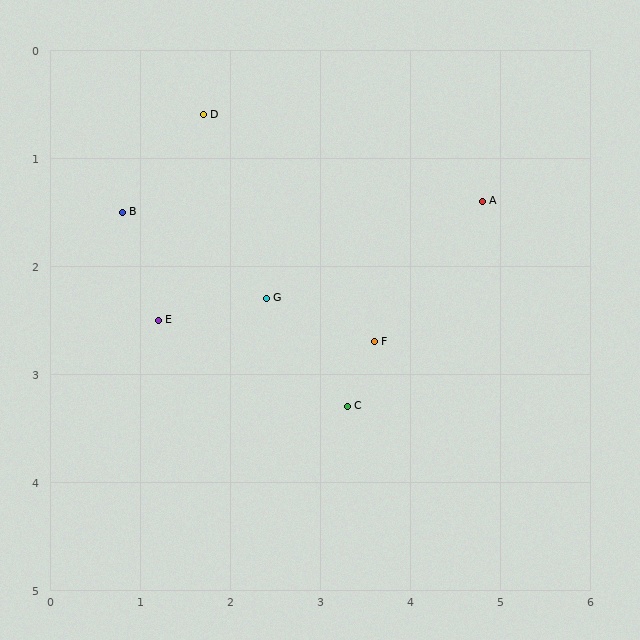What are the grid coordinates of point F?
Point F is at approximately (3.6, 2.7).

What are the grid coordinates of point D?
Point D is at approximately (1.7, 0.6).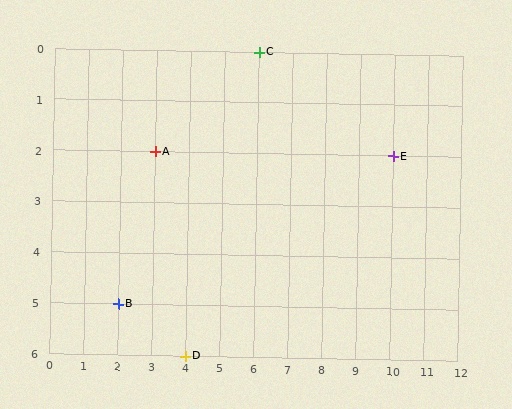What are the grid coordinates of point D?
Point D is at grid coordinates (4, 6).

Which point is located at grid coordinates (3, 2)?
Point A is at (3, 2).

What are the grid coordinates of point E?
Point E is at grid coordinates (10, 2).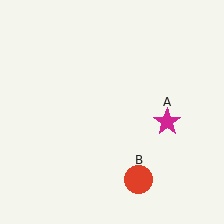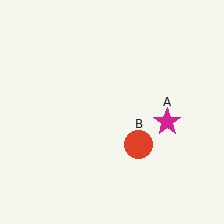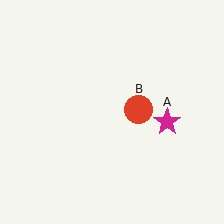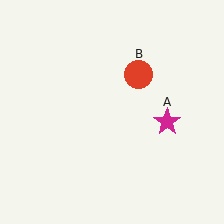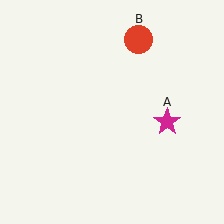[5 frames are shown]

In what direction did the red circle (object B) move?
The red circle (object B) moved up.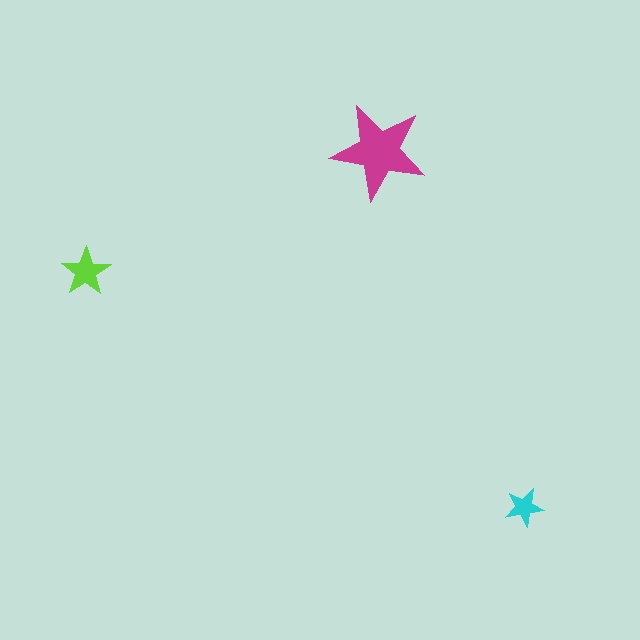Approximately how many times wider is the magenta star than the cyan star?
About 2.5 times wider.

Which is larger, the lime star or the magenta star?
The magenta one.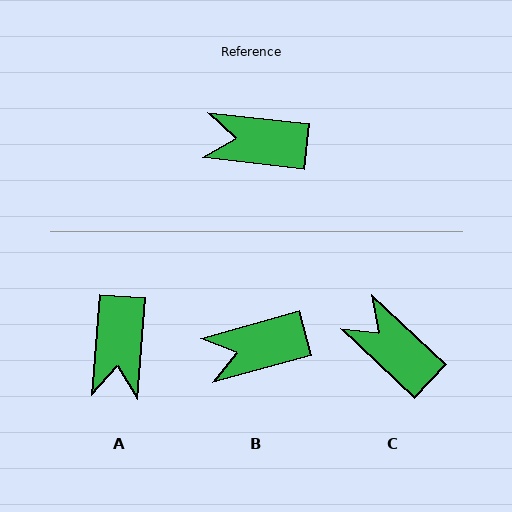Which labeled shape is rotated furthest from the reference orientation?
A, about 92 degrees away.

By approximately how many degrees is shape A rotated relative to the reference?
Approximately 92 degrees counter-clockwise.